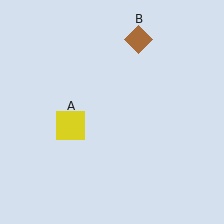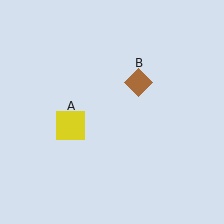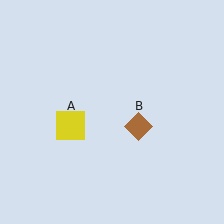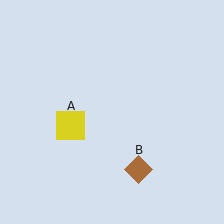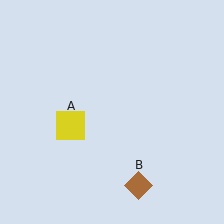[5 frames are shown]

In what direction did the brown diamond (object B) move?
The brown diamond (object B) moved down.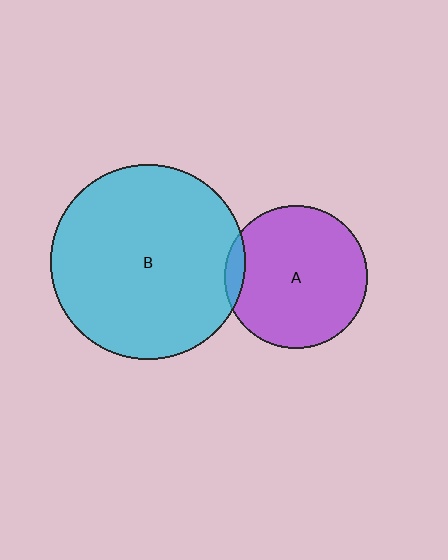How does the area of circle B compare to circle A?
Approximately 1.9 times.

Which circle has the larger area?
Circle B (cyan).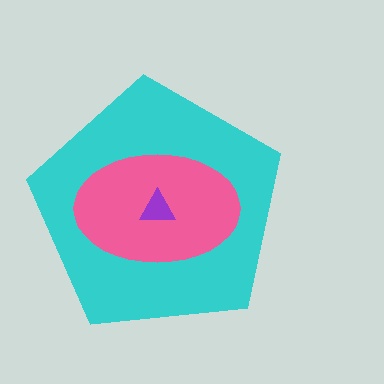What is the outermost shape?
The cyan pentagon.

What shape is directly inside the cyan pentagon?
The pink ellipse.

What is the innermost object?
The purple triangle.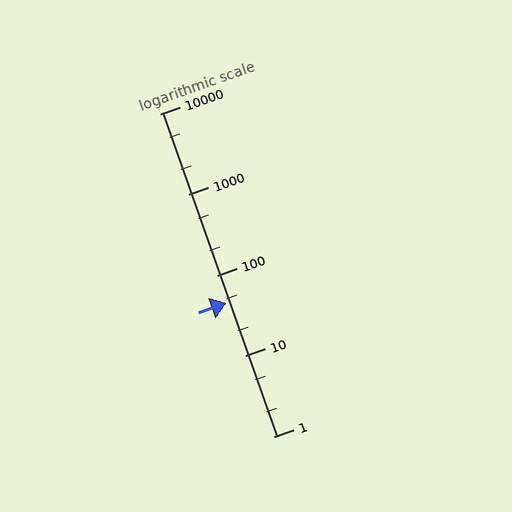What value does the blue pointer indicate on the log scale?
The pointer indicates approximately 45.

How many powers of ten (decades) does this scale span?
The scale spans 4 decades, from 1 to 10000.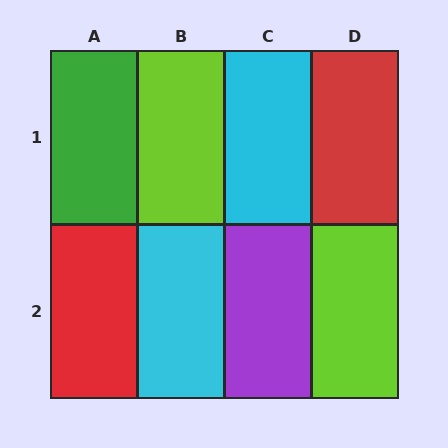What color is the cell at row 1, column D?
Red.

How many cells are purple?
1 cell is purple.